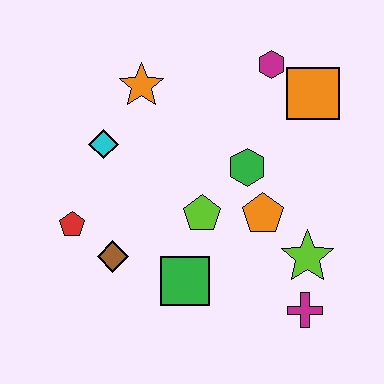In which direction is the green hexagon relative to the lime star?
The green hexagon is above the lime star.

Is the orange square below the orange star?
Yes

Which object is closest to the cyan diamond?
The orange star is closest to the cyan diamond.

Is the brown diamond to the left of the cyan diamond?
No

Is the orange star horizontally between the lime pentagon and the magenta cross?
No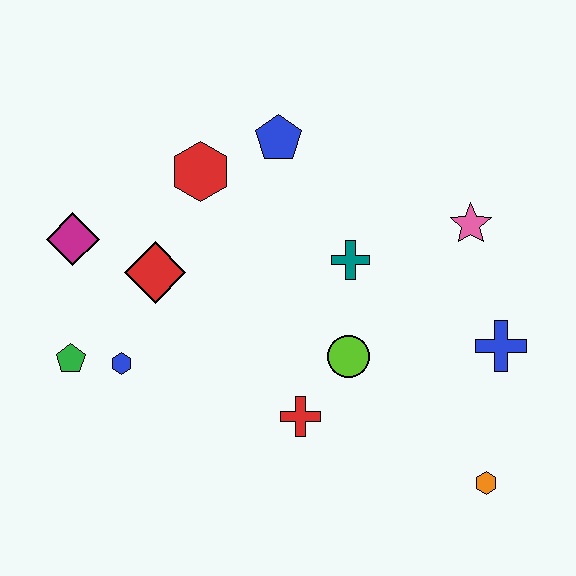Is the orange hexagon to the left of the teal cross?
No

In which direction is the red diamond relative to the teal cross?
The red diamond is to the left of the teal cross.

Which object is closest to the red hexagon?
The blue pentagon is closest to the red hexagon.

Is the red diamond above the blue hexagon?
Yes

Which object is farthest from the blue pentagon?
The orange hexagon is farthest from the blue pentagon.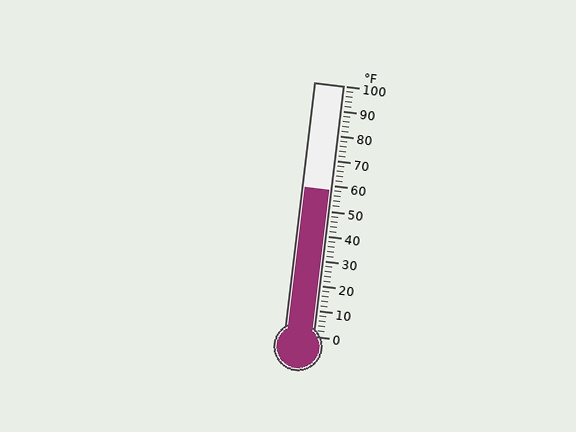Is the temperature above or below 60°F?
The temperature is below 60°F.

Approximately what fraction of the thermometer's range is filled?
The thermometer is filled to approximately 60% of its range.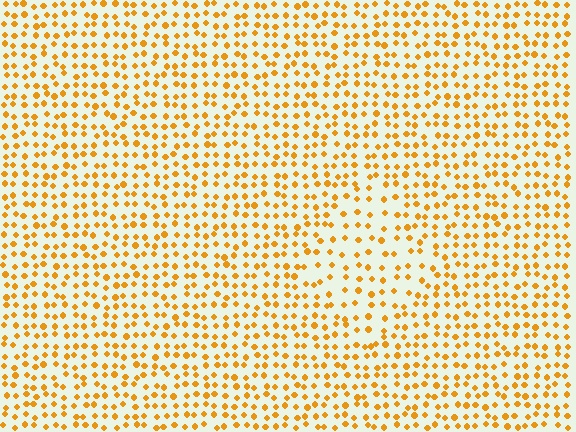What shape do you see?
I see a diamond.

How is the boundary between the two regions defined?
The boundary is defined by a change in element density (approximately 1.7x ratio). All elements are the same color, size, and shape.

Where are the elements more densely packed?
The elements are more densely packed outside the diamond boundary.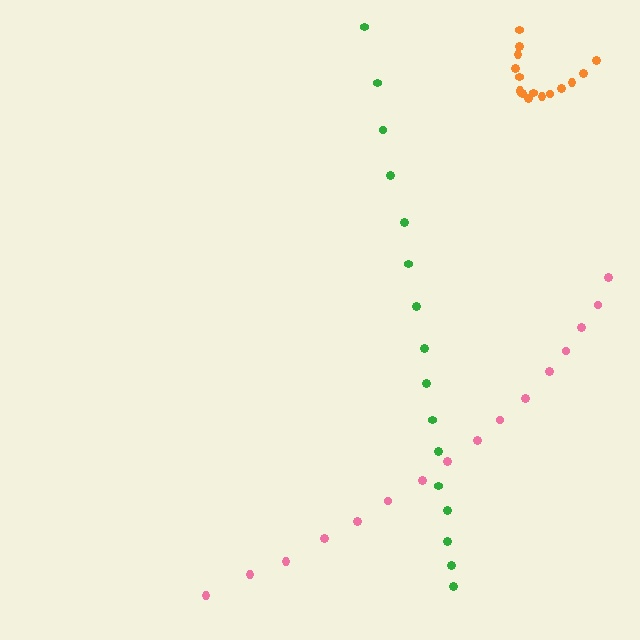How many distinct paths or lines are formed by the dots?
There are 3 distinct paths.